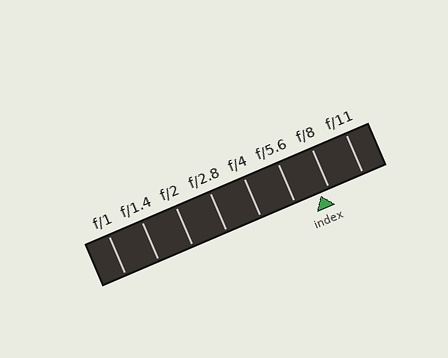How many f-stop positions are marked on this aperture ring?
There are 8 f-stop positions marked.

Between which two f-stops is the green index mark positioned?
The index mark is between f/5.6 and f/8.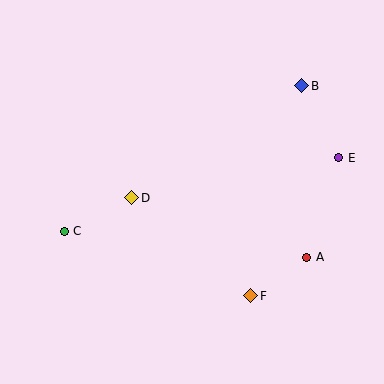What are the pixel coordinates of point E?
Point E is at (339, 158).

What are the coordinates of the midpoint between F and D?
The midpoint between F and D is at (191, 247).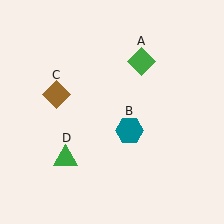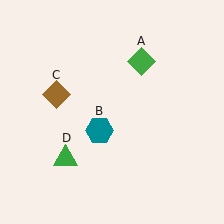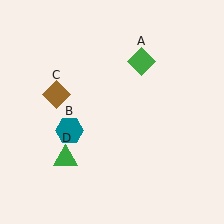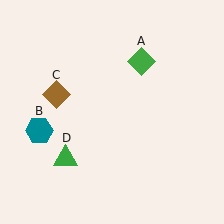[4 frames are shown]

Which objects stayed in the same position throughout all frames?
Green diamond (object A) and brown diamond (object C) and green triangle (object D) remained stationary.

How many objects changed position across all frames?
1 object changed position: teal hexagon (object B).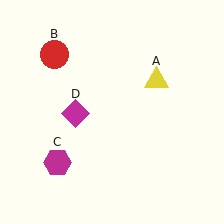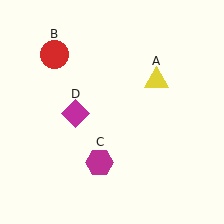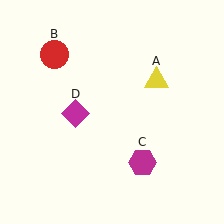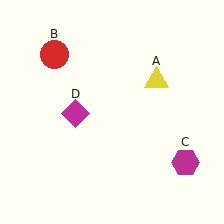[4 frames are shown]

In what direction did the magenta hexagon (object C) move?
The magenta hexagon (object C) moved right.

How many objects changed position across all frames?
1 object changed position: magenta hexagon (object C).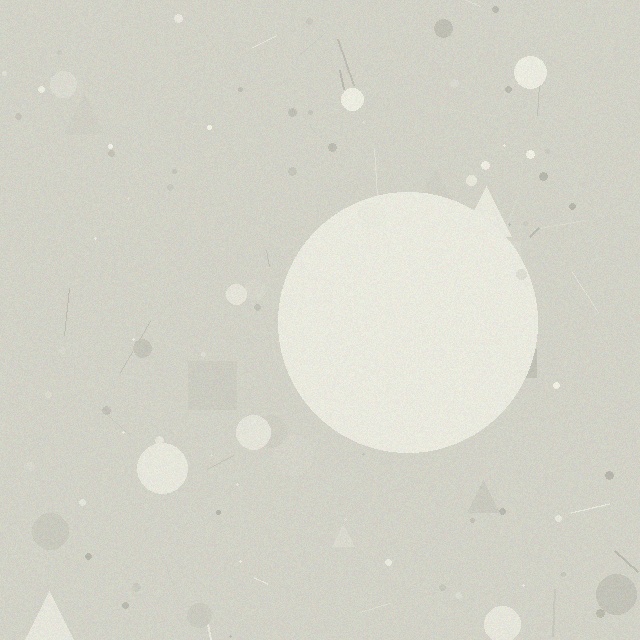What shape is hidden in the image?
A circle is hidden in the image.